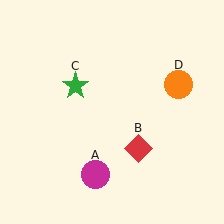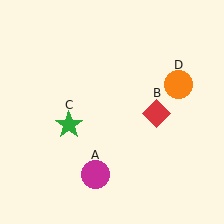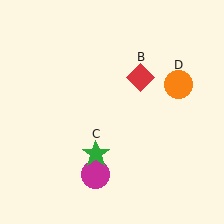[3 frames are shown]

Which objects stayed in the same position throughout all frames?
Magenta circle (object A) and orange circle (object D) remained stationary.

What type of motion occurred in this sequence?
The red diamond (object B), green star (object C) rotated counterclockwise around the center of the scene.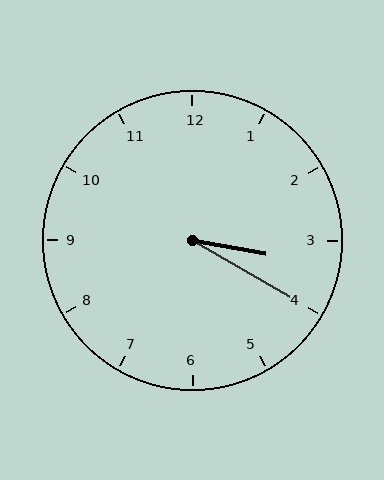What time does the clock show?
3:20.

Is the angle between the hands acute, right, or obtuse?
It is acute.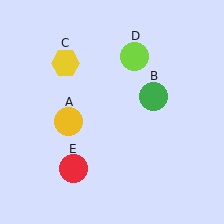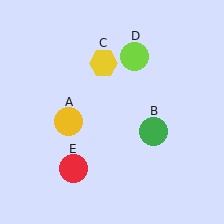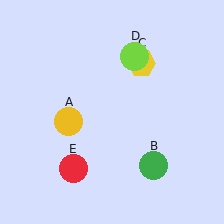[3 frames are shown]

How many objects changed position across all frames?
2 objects changed position: green circle (object B), yellow hexagon (object C).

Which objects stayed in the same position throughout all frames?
Yellow circle (object A) and lime circle (object D) and red circle (object E) remained stationary.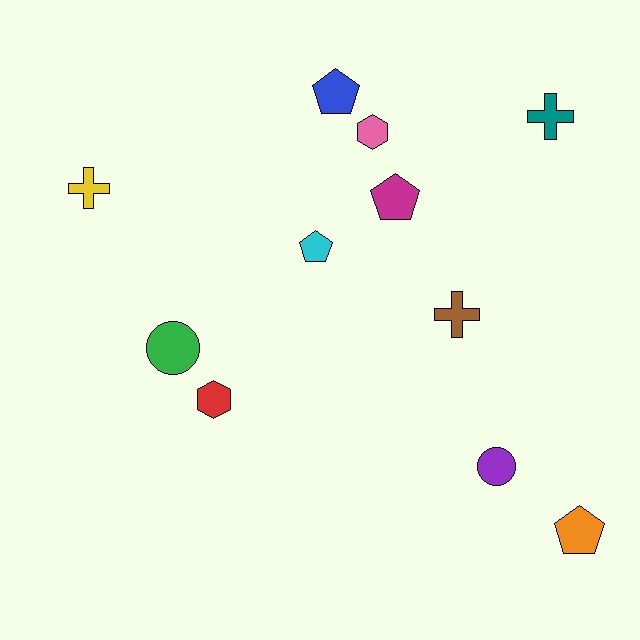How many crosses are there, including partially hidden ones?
There are 3 crosses.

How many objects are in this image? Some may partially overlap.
There are 11 objects.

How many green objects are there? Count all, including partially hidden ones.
There is 1 green object.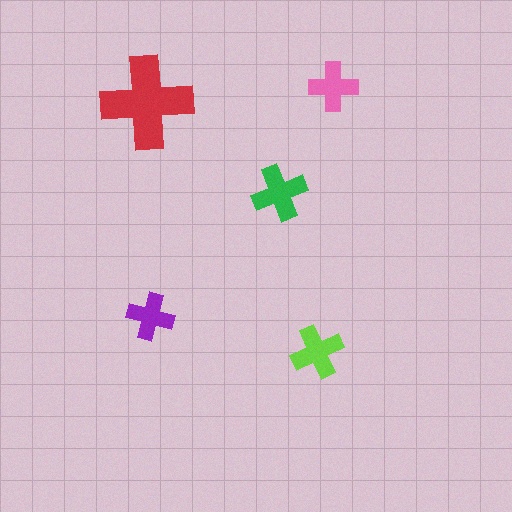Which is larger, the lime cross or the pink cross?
The lime one.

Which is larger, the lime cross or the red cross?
The red one.